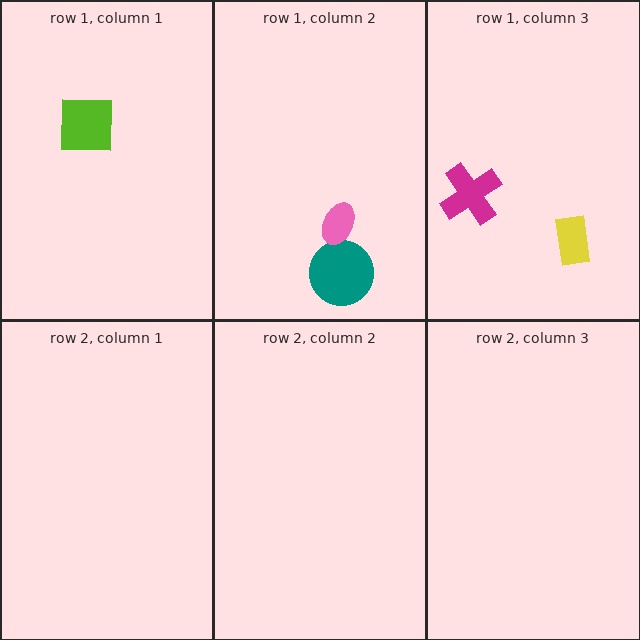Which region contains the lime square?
The row 1, column 1 region.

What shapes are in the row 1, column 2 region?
The teal circle, the pink ellipse.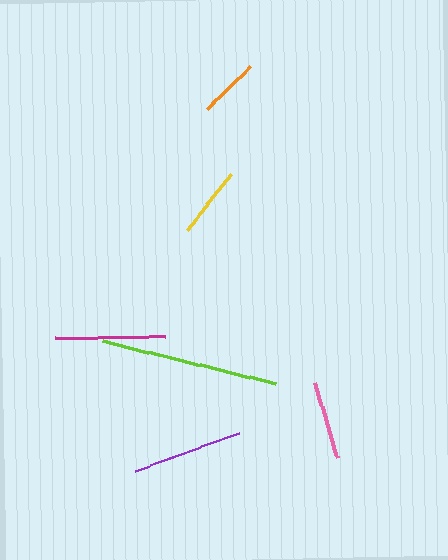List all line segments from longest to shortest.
From longest to shortest: lime, purple, magenta, pink, yellow, orange.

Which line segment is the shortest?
The orange line is the shortest at approximately 61 pixels.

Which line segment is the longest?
The lime line is the longest at approximately 178 pixels.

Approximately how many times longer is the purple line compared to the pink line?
The purple line is approximately 1.4 times the length of the pink line.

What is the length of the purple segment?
The purple segment is approximately 111 pixels long.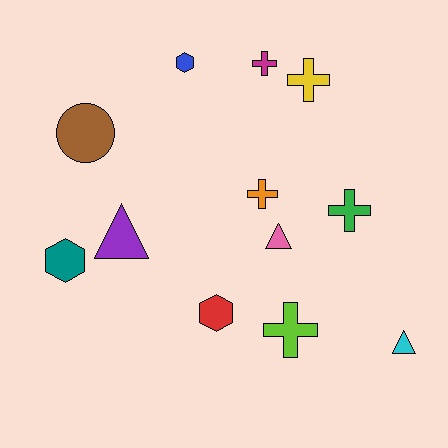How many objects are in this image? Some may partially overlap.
There are 12 objects.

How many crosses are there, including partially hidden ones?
There are 5 crosses.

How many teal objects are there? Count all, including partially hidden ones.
There is 1 teal object.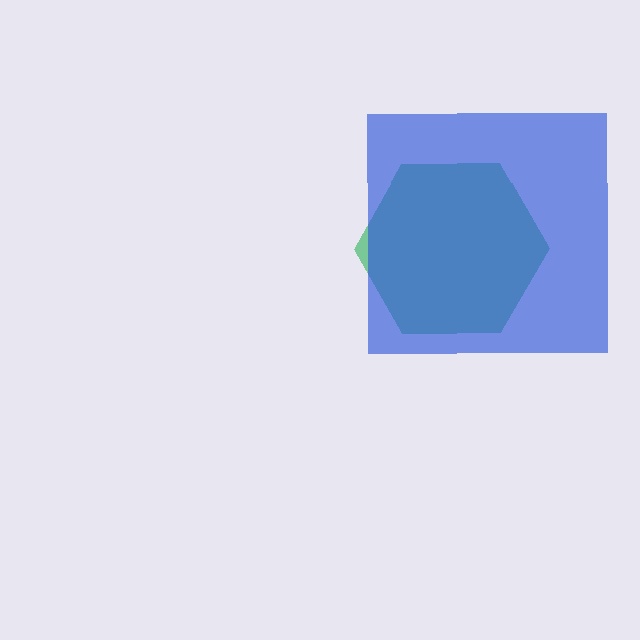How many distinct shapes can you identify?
There are 2 distinct shapes: a green hexagon, a blue square.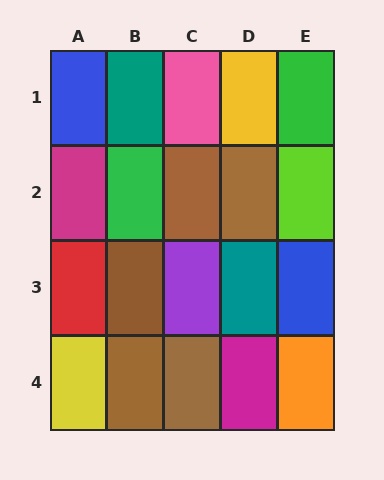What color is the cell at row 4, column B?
Brown.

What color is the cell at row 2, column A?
Magenta.